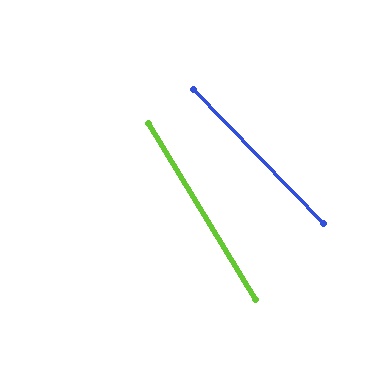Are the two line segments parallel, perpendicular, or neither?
Neither parallel nor perpendicular — they differ by about 13°.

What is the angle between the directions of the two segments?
Approximately 13 degrees.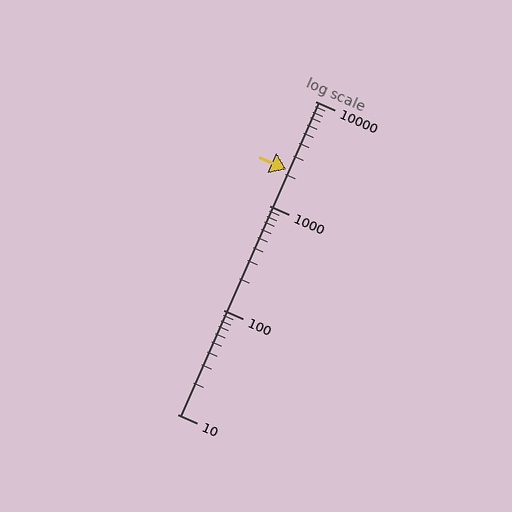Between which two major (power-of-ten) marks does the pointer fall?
The pointer is between 1000 and 10000.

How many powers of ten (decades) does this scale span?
The scale spans 3 decades, from 10 to 10000.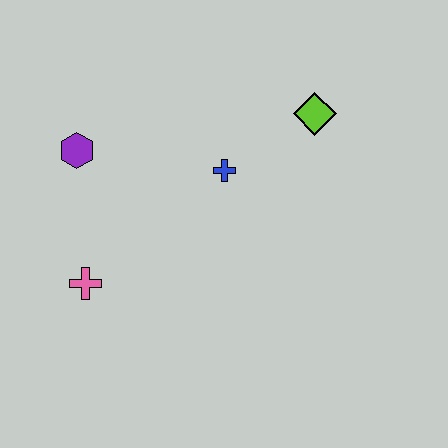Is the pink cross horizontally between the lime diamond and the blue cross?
No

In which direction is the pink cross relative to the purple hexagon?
The pink cross is below the purple hexagon.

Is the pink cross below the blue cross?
Yes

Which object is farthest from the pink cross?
The lime diamond is farthest from the pink cross.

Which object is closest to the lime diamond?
The blue cross is closest to the lime diamond.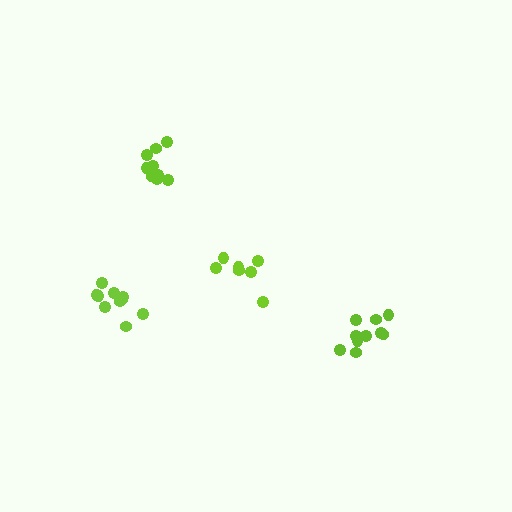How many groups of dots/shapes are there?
There are 4 groups.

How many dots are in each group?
Group 1: 10 dots, Group 2: 9 dots, Group 3: 10 dots, Group 4: 7 dots (36 total).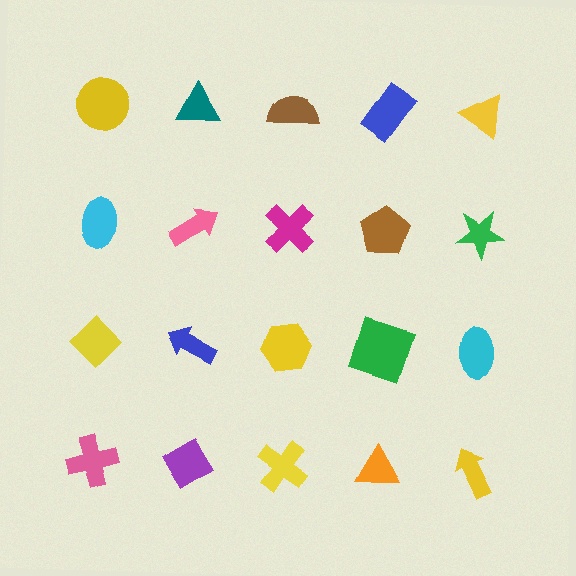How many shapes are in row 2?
5 shapes.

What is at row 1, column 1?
A yellow circle.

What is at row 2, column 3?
A magenta cross.